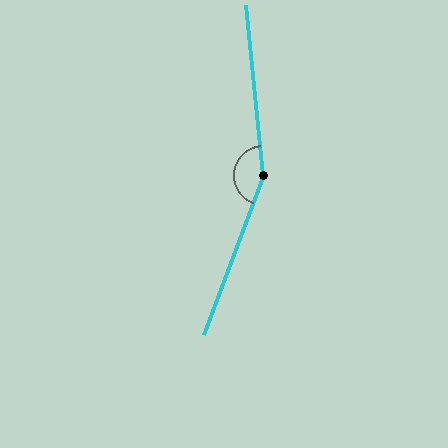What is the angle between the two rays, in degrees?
Approximately 154 degrees.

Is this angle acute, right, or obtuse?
It is obtuse.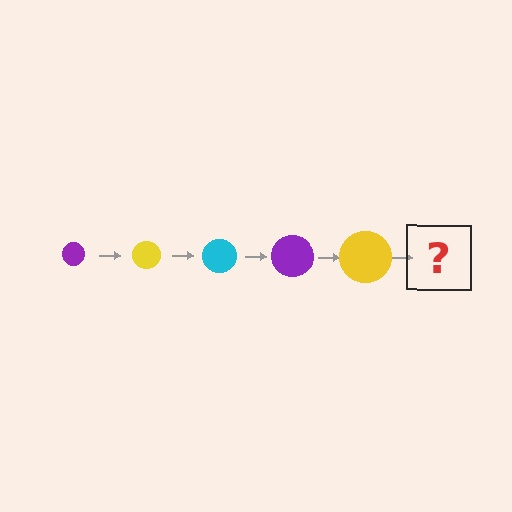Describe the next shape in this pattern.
It should be a cyan circle, larger than the previous one.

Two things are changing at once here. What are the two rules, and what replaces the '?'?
The two rules are that the circle grows larger each step and the color cycles through purple, yellow, and cyan. The '?' should be a cyan circle, larger than the previous one.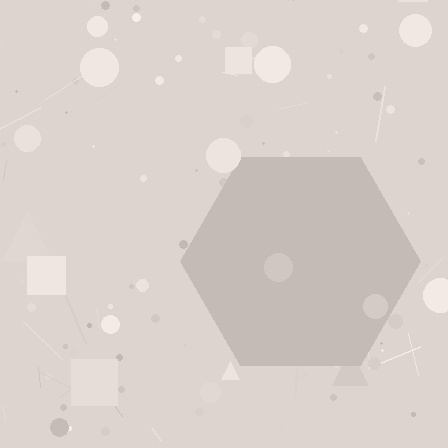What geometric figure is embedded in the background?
A hexagon is embedded in the background.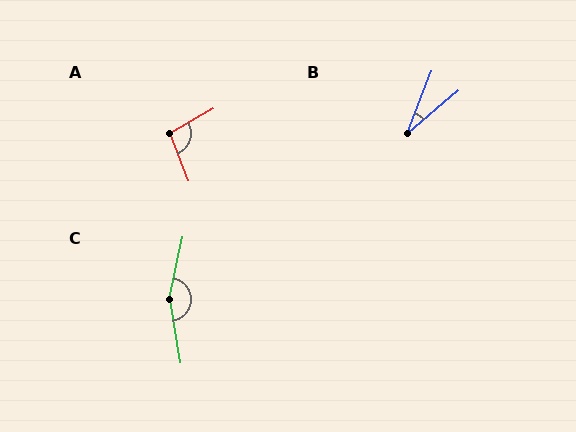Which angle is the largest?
C, at approximately 158 degrees.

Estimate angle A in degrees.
Approximately 98 degrees.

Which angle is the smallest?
B, at approximately 29 degrees.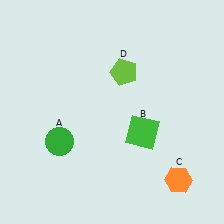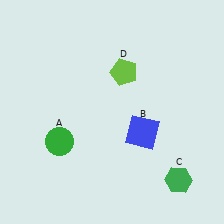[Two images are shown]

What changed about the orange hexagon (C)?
In Image 1, C is orange. In Image 2, it changed to green.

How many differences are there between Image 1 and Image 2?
There are 2 differences between the two images.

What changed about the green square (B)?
In Image 1, B is green. In Image 2, it changed to blue.